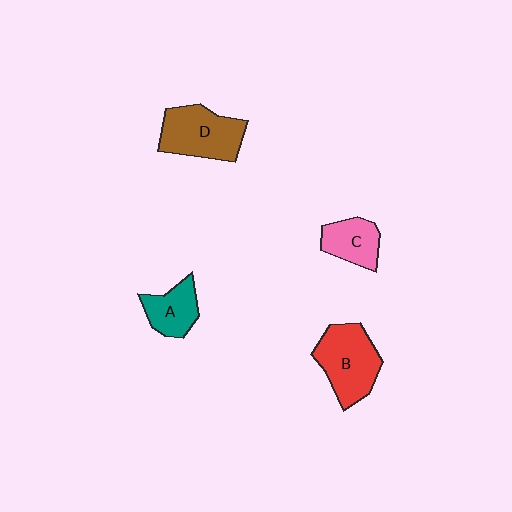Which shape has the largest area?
Shape B (red).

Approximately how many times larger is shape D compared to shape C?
Approximately 1.6 times.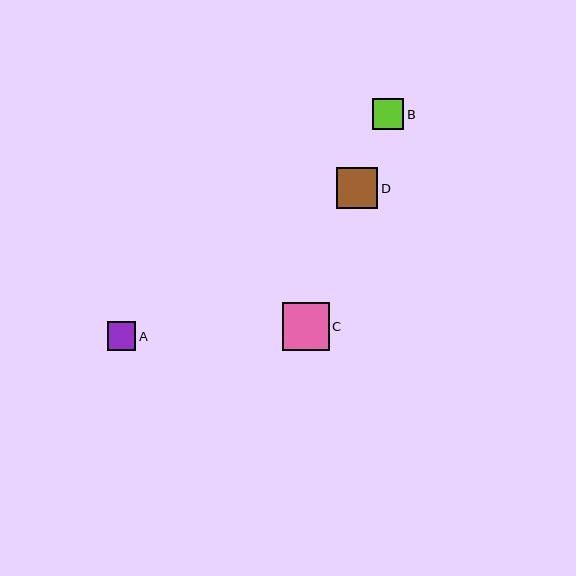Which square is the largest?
Square C is the largest with a size of approximately 47 pixels.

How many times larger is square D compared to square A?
Square D is approximately 1.4 times the size of square A.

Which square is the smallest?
Square A is the smallest with a size of approximately 28 pixels.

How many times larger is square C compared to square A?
Square C is approximately 1.7 times the size of square A.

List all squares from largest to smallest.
From largest to smallest: C, D, B, A.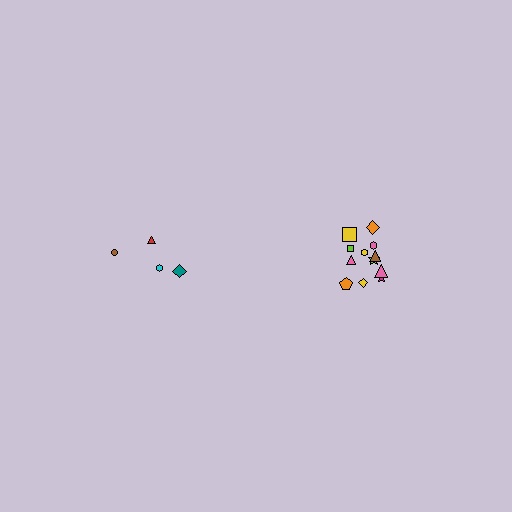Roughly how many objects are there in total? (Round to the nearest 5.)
Roughly 15 objects in total.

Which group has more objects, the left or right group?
The right group.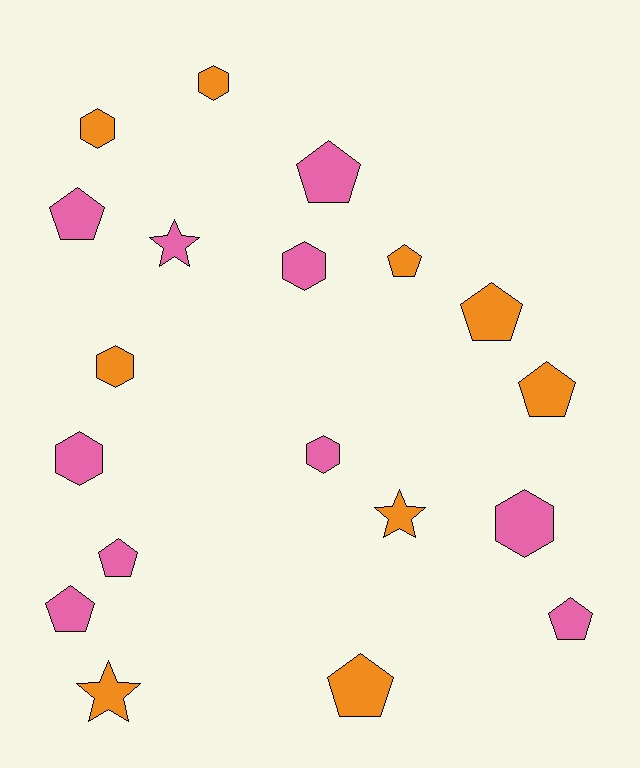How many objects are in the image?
There are 19 objects.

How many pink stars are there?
There is 1 pink star.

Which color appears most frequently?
Pink, with 10 objects.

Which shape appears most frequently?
Pentagon, with 9 objects.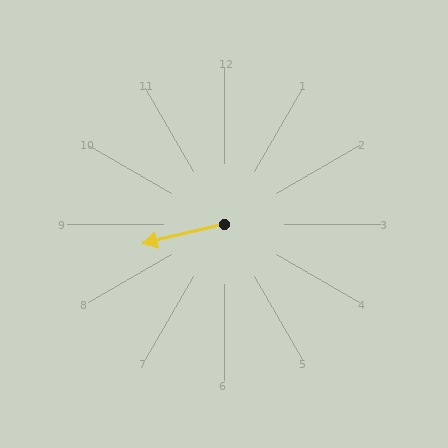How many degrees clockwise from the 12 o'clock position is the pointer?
Approximately 257 degrees.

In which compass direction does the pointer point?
West.